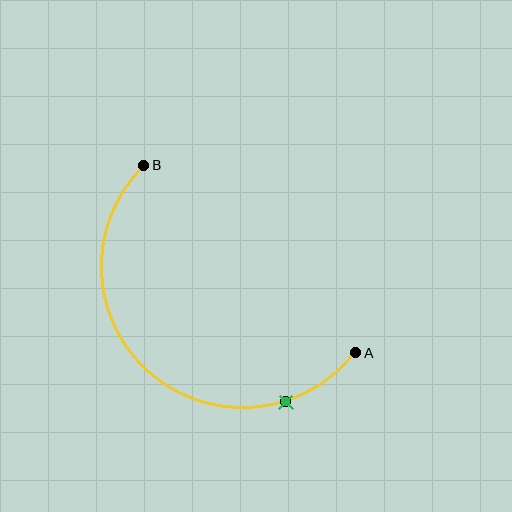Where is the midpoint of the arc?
The arc midpoint is the point on the curve farthest from the straight line joining A and B. It sits below and to the left of that line.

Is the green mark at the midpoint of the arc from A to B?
No. The green mark lies on the arc but is closer to endpoint A. The arc midpoint would be at the point on the curve equidistant along the arc from both A and B.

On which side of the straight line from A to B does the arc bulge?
The arc bulges below and to the left of the straight line connecting A and B.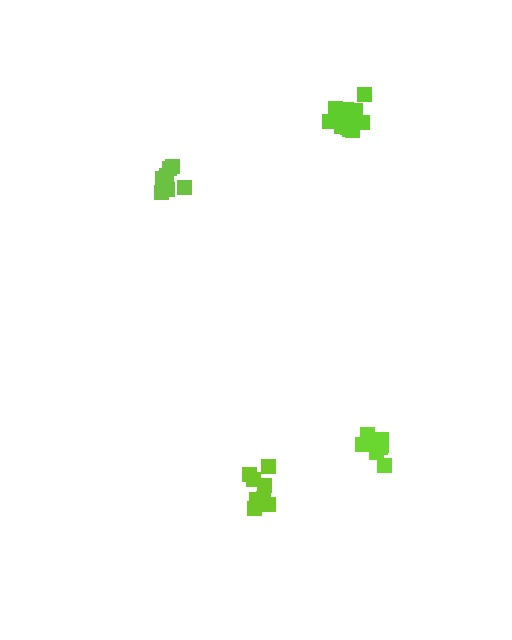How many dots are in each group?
Group 1: 10 dots, Group 2: 8 dots, Group 3: 9 dots, Group 4: 14 dots (41 total).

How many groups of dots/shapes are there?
There are 4 groups.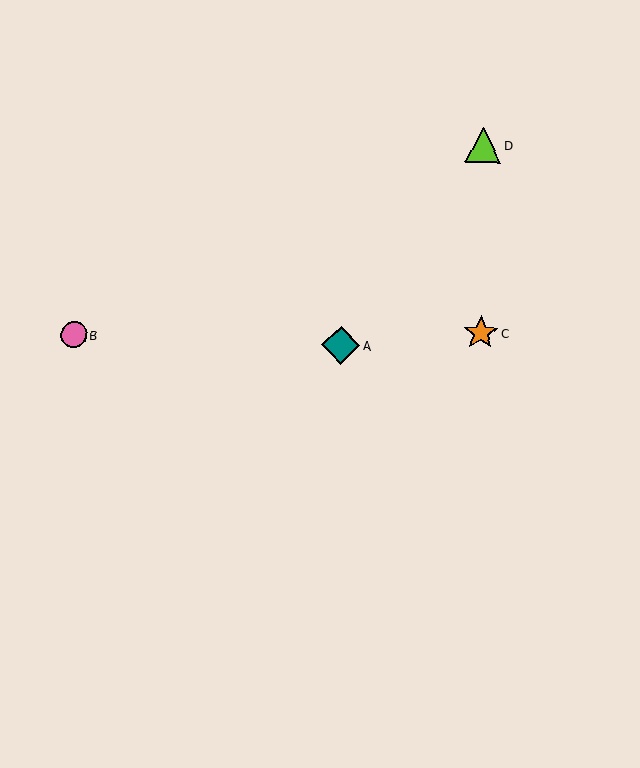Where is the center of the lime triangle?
The center of the lime triangle is at (483, 145).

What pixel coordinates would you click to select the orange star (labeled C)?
Click at (481, 333) to select the orange star C.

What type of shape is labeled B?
Shape B is a pink circle.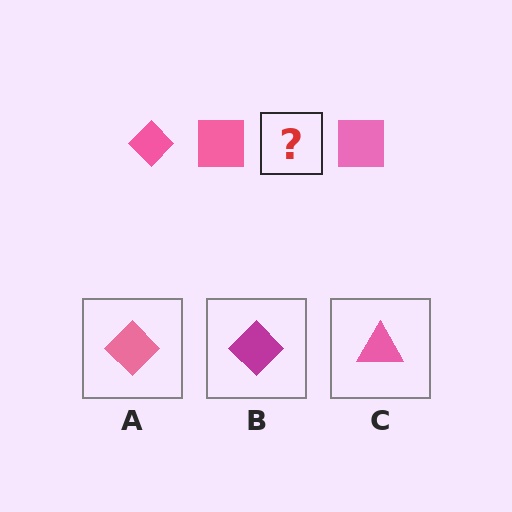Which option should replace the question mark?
Option A.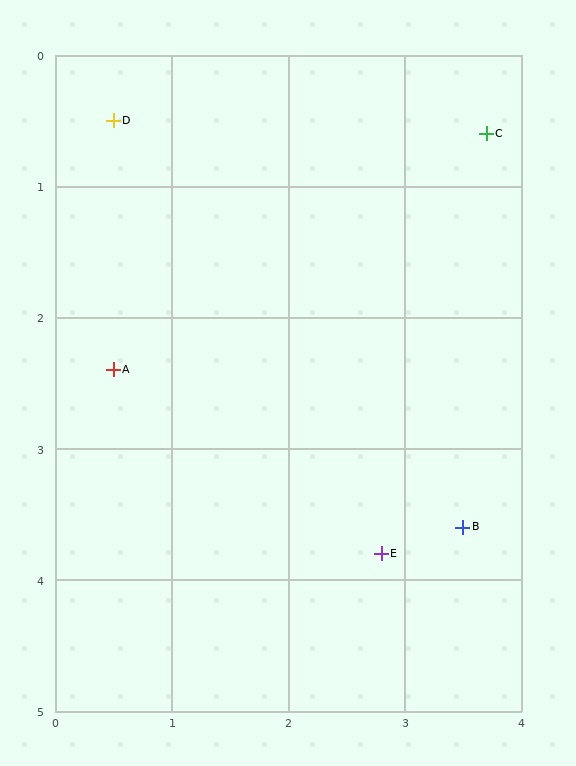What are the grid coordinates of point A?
Point A is at approximately (0.5, 2.4).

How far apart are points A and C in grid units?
Points A and C are about 3.7 grid units apart.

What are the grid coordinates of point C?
Point C is at approximately (3.7, 0.6).